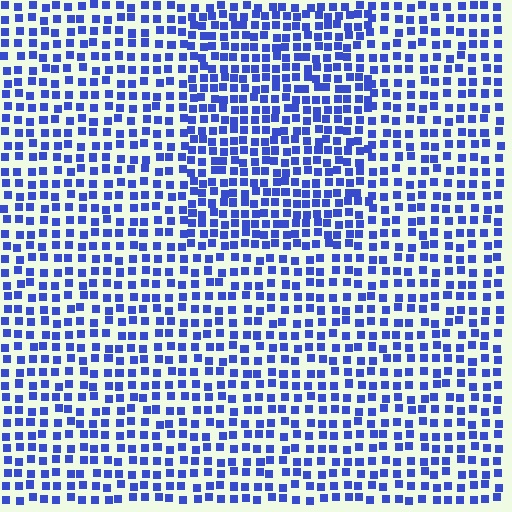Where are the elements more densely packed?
The elements are more densely packed inside the rectangle boundary.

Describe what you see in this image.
The image contains small blue elements arranged at two different densities. A rectangle-shaped region is visible where the elements are more densely packed than the surrounding area.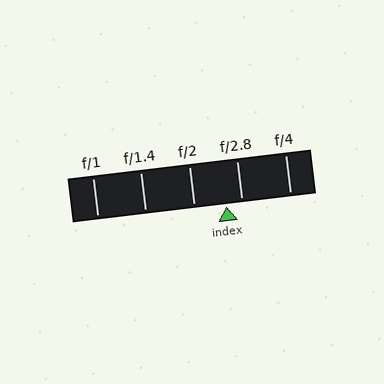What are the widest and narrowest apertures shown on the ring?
The widest aperture shown is f/1 and the narrowest is f/4.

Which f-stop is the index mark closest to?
The index mark is closest to f/2.8.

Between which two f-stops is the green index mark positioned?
The index mark is between f/2 and f/2.8.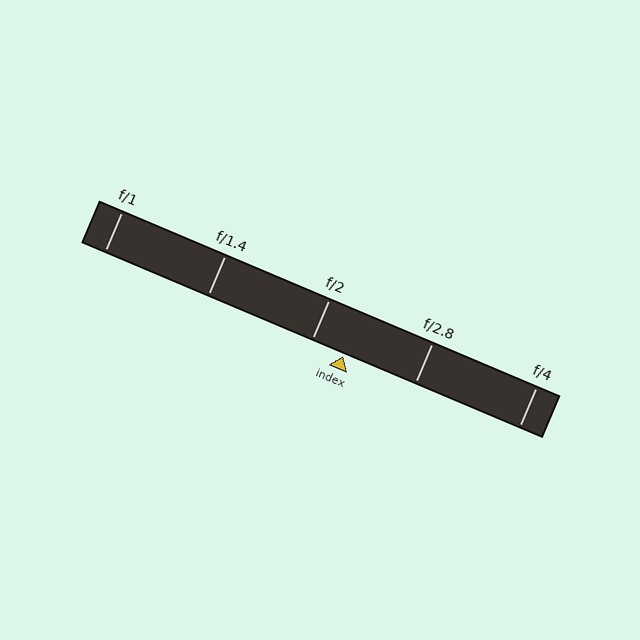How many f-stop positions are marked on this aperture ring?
There are 5 f-stop positions marked.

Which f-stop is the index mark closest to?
The index mark is closest to f/2.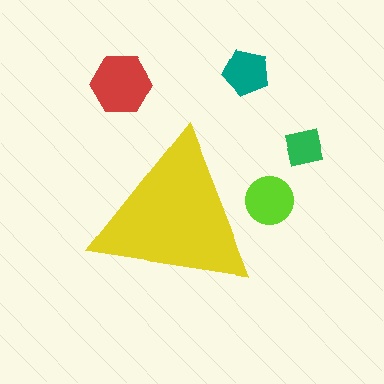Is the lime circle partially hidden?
Yes, the lime circle is partially hidden behind the yellow triangle.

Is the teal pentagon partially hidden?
No, the teal pentagon is fully visible.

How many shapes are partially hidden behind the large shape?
1 shape is partially hidden.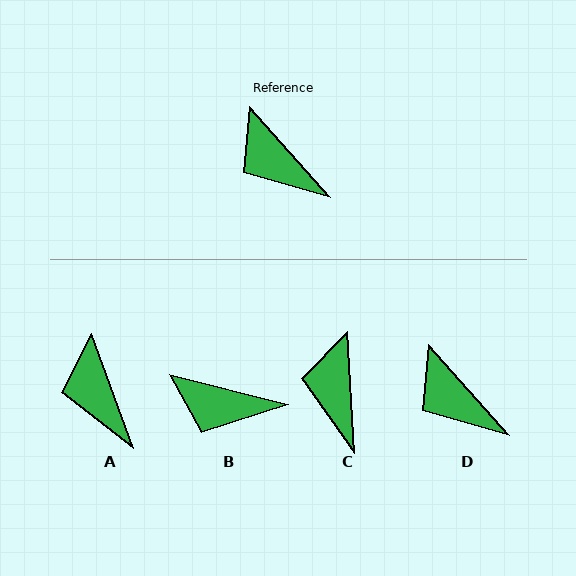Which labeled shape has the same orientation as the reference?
D.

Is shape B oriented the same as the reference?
No, it is off by about 34 degrees.